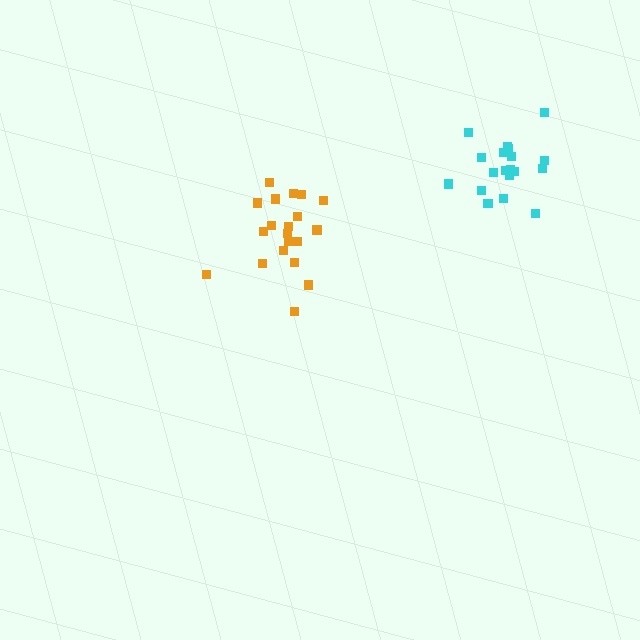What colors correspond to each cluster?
The clusters are colored: orange, cyan.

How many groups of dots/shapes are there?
There are 2 groups.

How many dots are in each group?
Group 1: 20 dots, Group 2: 19 dots (39 total).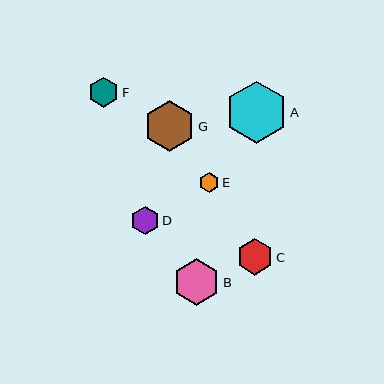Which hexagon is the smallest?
Hexagon E is the smallest with a size of approximately 20 pixels.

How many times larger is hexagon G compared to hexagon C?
Hexagon G is approximately 1.4 times the size of hexagon C.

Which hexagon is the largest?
Hexagon A is the largest with a size of approximately 62 pixels.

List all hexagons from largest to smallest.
From largest to smallest: A, G, B, C, F, D, E.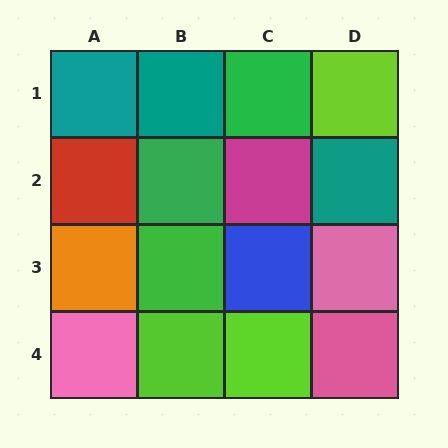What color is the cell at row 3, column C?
Blue.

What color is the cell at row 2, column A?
Red.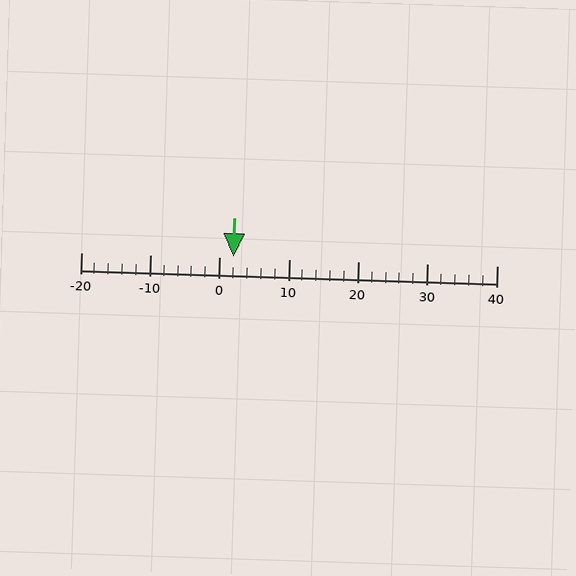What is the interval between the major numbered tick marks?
The major tick marks are spaced 10 units apart.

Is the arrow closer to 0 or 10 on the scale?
The arrow is closer to 0.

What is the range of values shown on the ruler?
The ruler shows values from -20 to 40.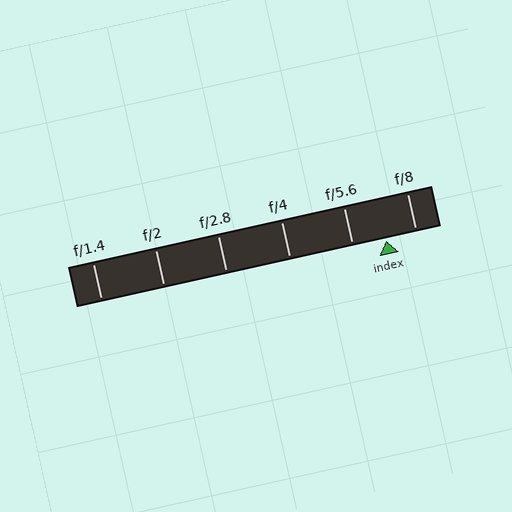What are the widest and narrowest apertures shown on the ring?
The widest aperture shown is f/1.4 and the narrowest is f/8.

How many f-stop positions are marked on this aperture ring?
There are 6 f-stop positions marked.